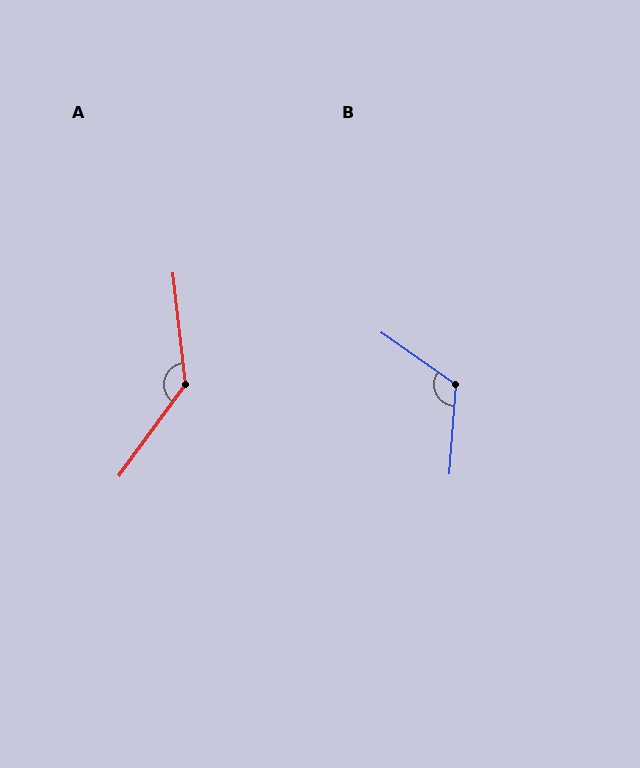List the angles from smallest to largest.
B (120°), A (137°).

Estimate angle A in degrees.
Approximately 137 degrees.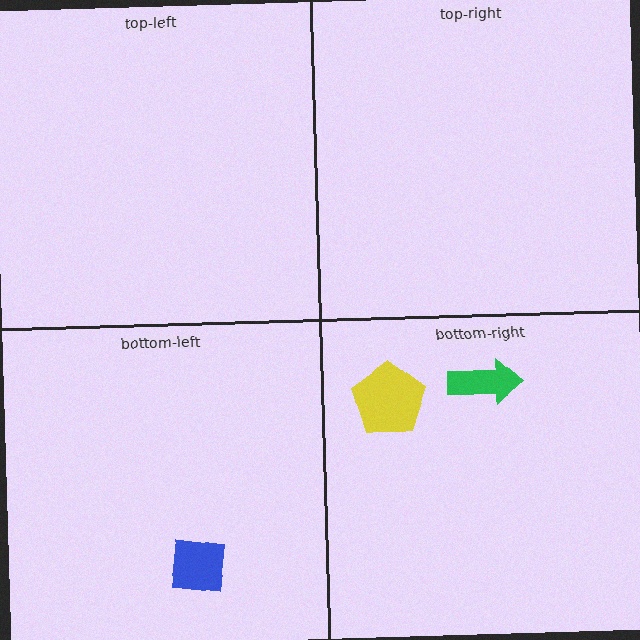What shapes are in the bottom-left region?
The blue square.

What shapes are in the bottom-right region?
The green arrow, the yellow pentagon.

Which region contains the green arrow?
The bottom-right region.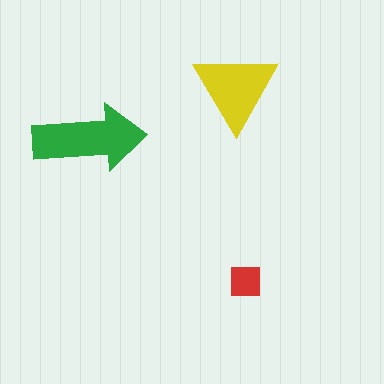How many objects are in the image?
There are 3 objects in the image.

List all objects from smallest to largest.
The red square, the yellow triangle, the green arrow.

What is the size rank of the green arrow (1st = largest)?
1st.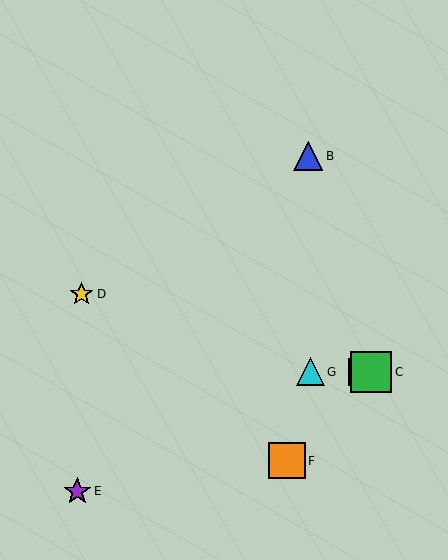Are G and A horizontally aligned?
Yes, both are at y≈372.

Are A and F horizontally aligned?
No, A is at y≈372 and F is at y≈461.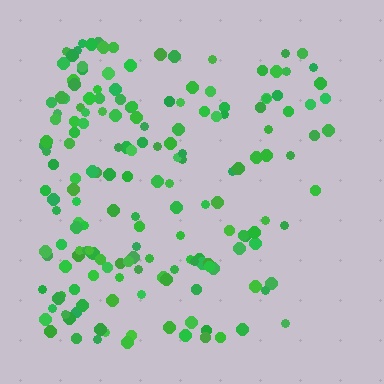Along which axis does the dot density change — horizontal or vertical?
Horizontal.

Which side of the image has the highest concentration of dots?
The left.